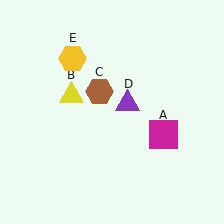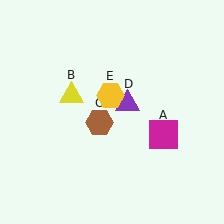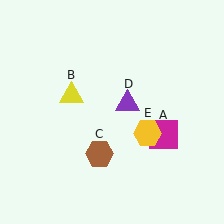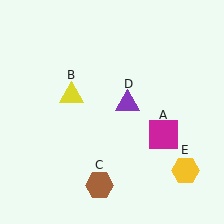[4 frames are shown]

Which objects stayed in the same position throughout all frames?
Magenta square (object A) and yellow triangle (object B) and purple triangle (object D) remained stationary.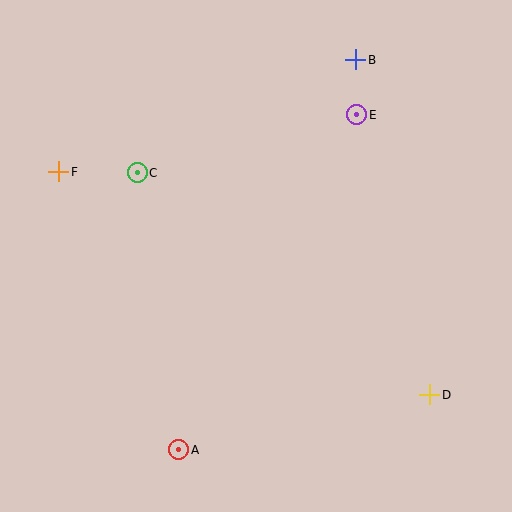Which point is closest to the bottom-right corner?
Point D is closest to the bottom-right corner.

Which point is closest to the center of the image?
Point C at (137, 173) is closest to the center.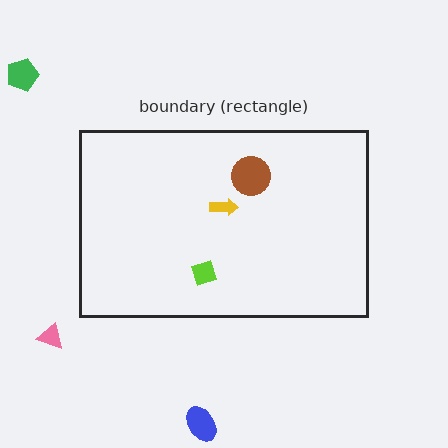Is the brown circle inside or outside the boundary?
Inside.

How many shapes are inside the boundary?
3 inside, 3 outside.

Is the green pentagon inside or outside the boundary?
Outside.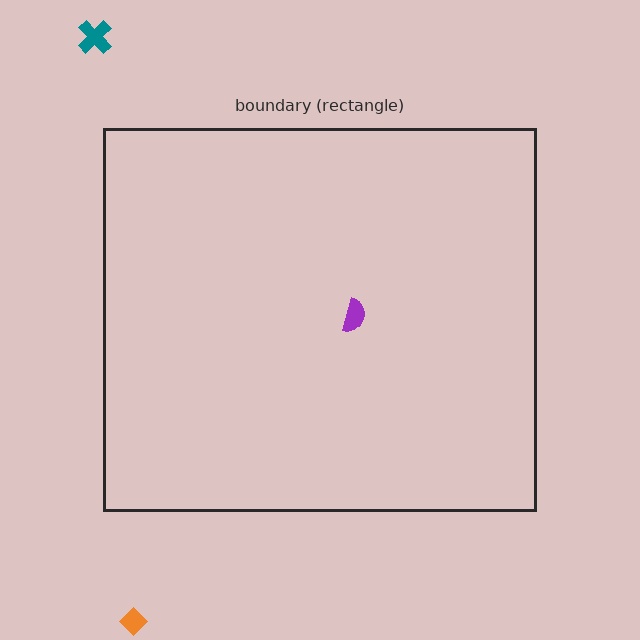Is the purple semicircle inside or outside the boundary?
Inside.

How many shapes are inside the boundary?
1 inside, 2 outside.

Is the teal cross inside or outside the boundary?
Outside.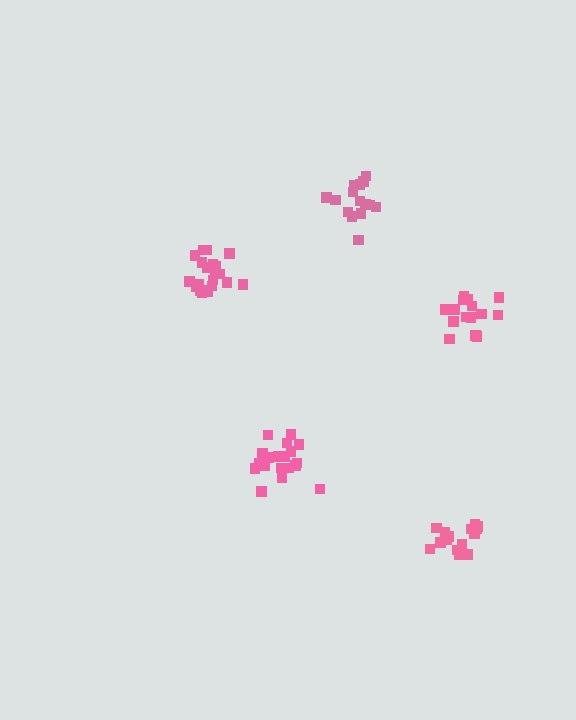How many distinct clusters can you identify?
There are 5 distinct clusters.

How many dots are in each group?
Group 1: 15 dots, Group 2: 21 dots, Group 3: 21 dots, Group 4: 15 dots, Group 5: 15 dots (87 total).